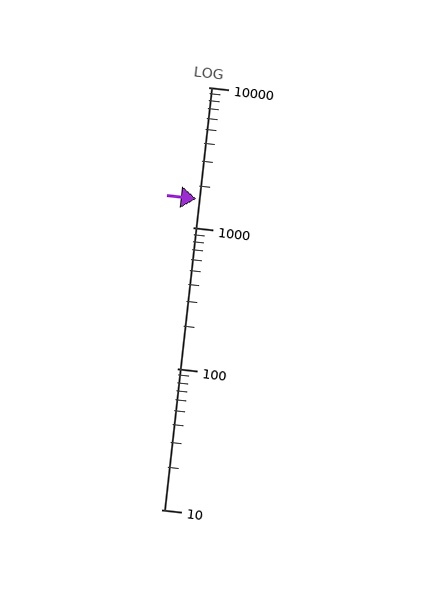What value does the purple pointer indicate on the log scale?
The pointer indicates approximately 1600.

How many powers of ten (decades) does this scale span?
The scale spans 3 decades, from 10 to 10000.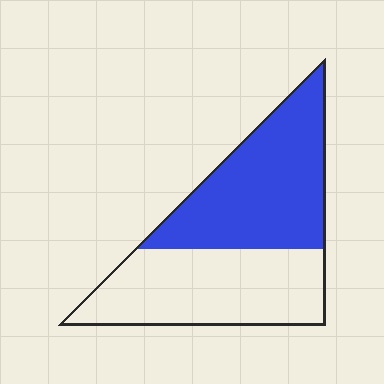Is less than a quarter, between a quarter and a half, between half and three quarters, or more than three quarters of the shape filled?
Between half and three quarters.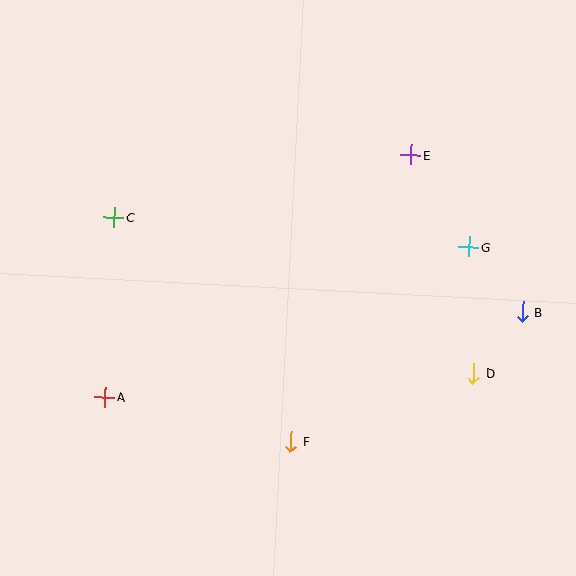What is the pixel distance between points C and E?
The distance between C and E is 303 pixels.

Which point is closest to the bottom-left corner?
Point A is closest to the bottom-left corner.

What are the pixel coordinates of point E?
Point E is at (411, 155).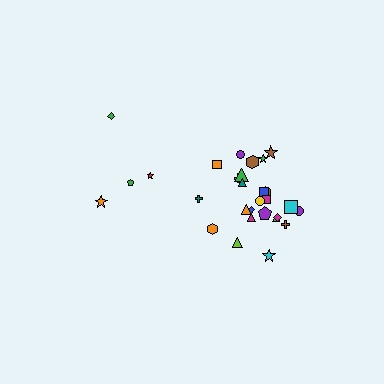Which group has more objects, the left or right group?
The right group.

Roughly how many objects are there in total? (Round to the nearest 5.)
Roughly 30 objects in total.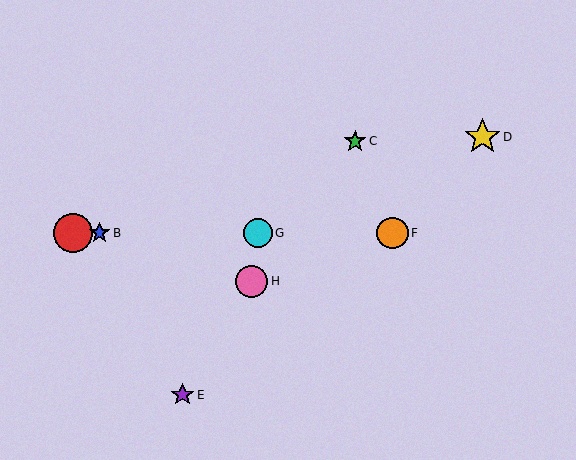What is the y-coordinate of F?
Object F is at y≈233.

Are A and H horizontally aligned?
No, A is at y≈233 and H is at y≈281.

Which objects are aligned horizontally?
Objects A, B, F, G are aligned horizontally.